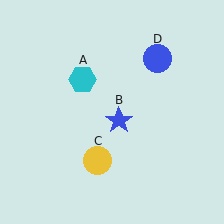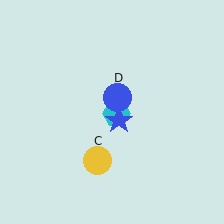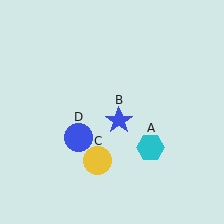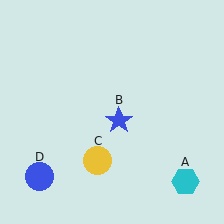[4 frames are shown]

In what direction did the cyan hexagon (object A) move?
The cyan hexagon (object A) moved down and to the right.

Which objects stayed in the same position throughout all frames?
Blue star (object B) and yellow circle (object C) remained stationary.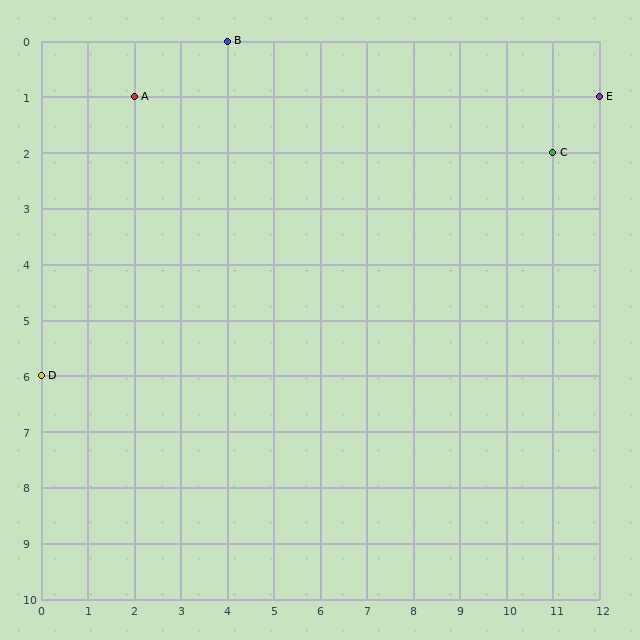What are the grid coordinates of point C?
Point C is at grid coordinates (11, 2).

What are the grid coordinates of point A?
Point A is at grid coordinates (2, 1).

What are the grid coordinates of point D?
Point D is at grid coordinates (0, 6).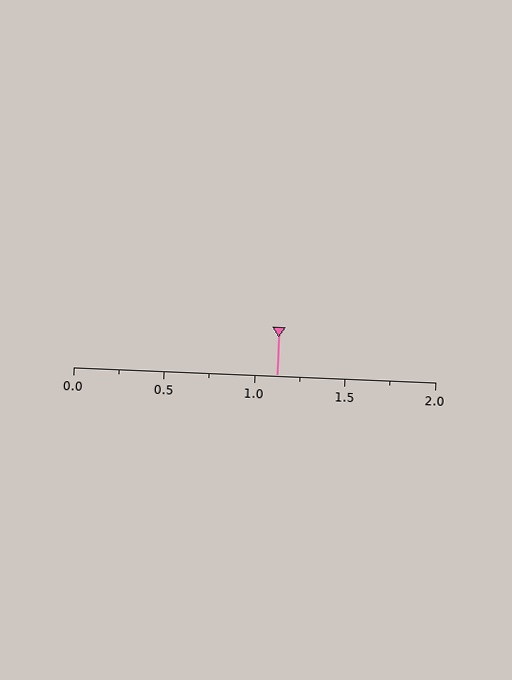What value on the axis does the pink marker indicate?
The marker indicates approximately 1.12.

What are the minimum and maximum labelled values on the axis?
The axis runs from 0.0 to 2.0.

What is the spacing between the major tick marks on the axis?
The major ticks are spaced 0.5 apart.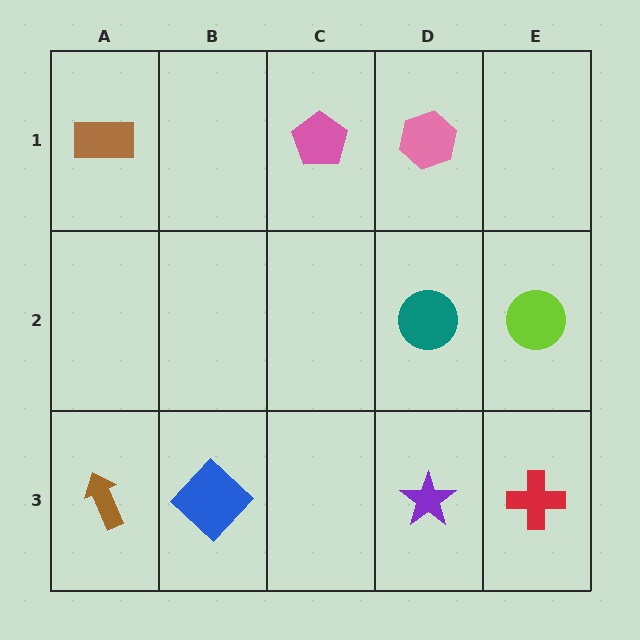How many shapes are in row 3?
4 shapes.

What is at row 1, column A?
A brown rectangle.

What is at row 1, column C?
A pink pentagon.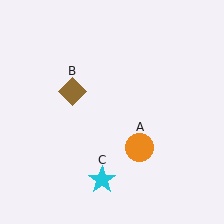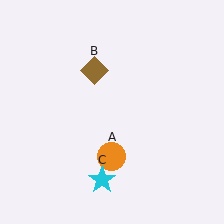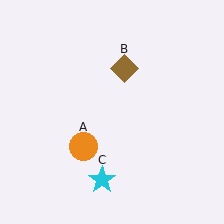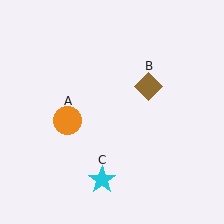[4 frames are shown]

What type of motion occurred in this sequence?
The orange circle (object A), brown diamond (object B) rotated clockwise around the center of the scene.